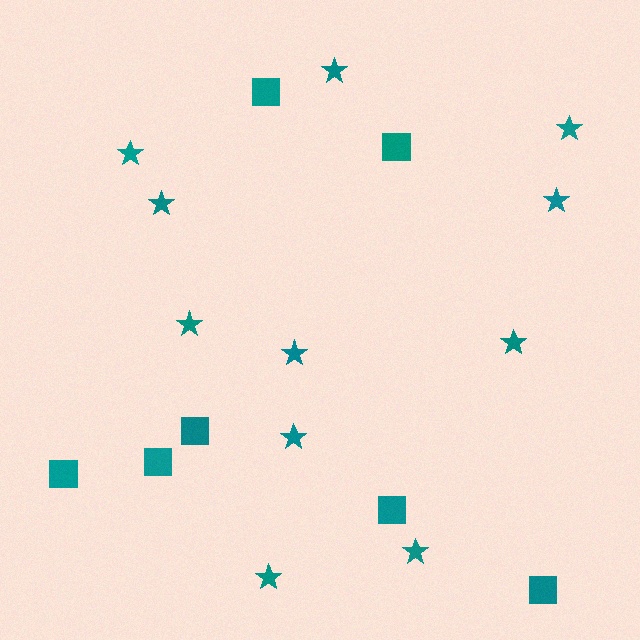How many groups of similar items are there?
There are 2 groups: one group of squares (7) and one group of stars (11).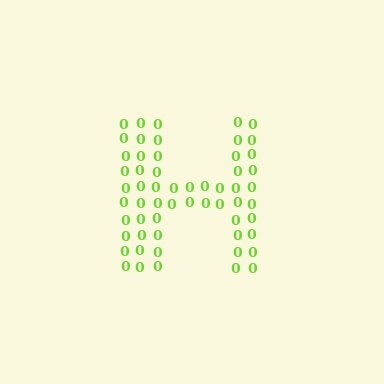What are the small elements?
The small elements are digit 0's.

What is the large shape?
The large shape is the letter H.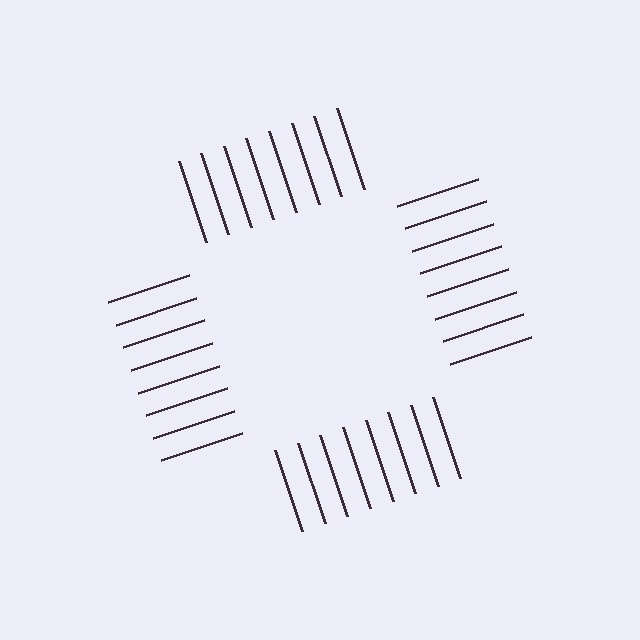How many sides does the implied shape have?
4 sides — the line-ends trace a square.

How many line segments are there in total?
32 — 8 along each of the 4 edges.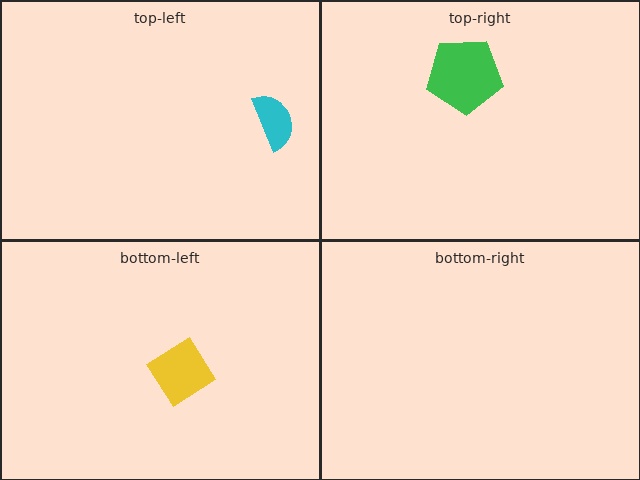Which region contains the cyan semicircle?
The top-left region.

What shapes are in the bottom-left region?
The yellow diamond.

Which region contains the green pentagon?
The top-right region.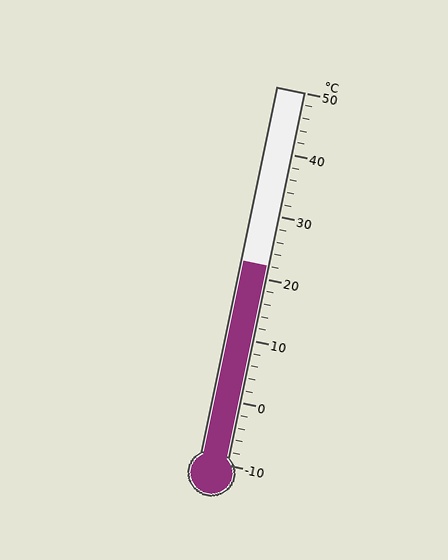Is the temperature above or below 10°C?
The temperature is above 10°C.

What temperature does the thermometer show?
The thermometer shows approximately 22°C.